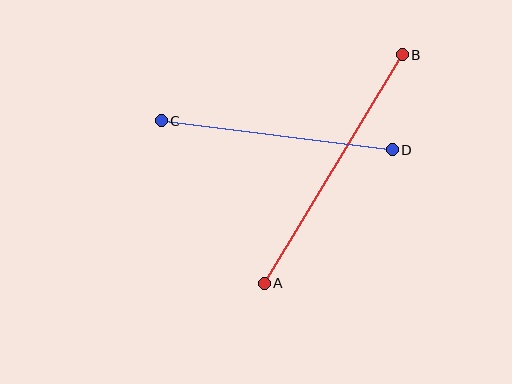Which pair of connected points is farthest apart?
Points A and B are farthest apart.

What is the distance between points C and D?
The distance is approximately 233 pixels.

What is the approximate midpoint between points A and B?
The midpoint is at approximately (333, 169) pixels.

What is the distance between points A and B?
The distance is approximately 267 pixels.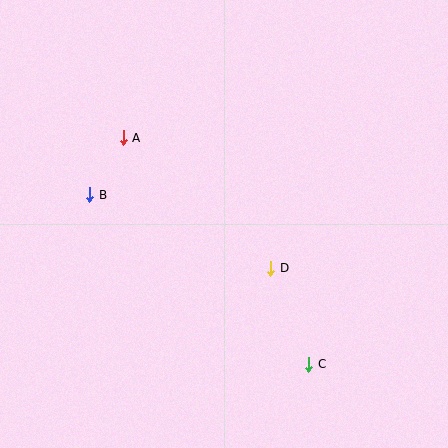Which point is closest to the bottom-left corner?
Point B is closest to the bottom-left corner.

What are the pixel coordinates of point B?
Point B is at (90, 195).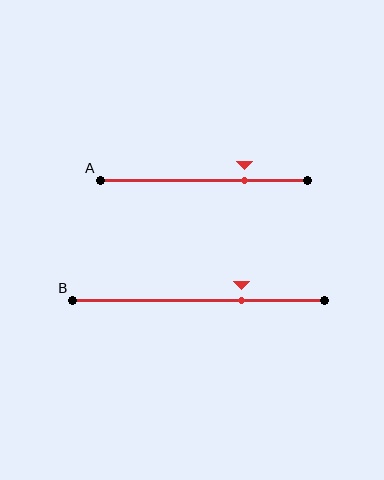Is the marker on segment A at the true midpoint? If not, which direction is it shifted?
No, the marker on segment A is shifted to the right by about 20% of the segment length.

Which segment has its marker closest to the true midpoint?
Segment B has its marker closest to the true midpoint.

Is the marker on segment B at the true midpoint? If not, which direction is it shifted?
No, the marker on segment B is shifted to the right by about 17% of the segment length.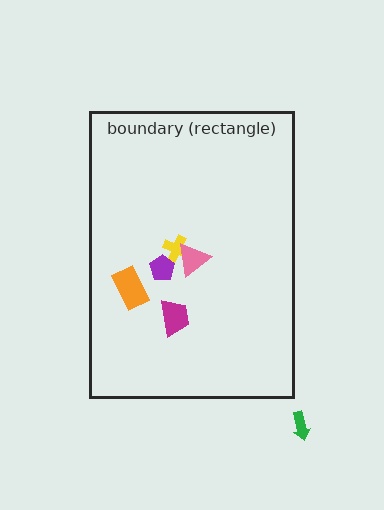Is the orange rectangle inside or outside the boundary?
Inside.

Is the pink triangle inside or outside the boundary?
Inside.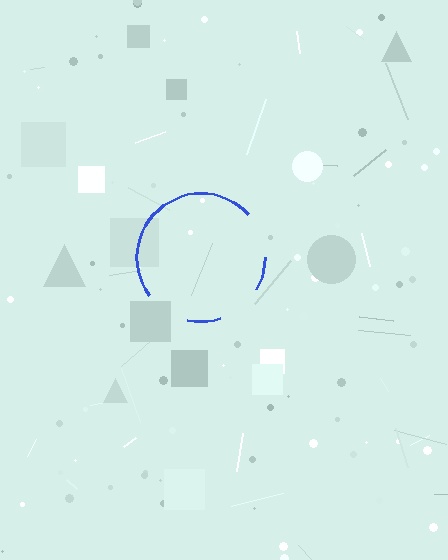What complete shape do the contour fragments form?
The contour fragments form a circle.